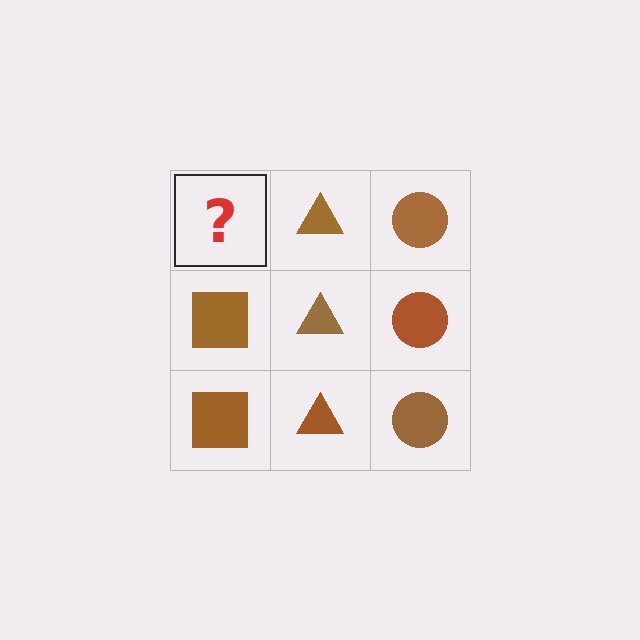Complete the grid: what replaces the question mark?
The question mark should be replaced with a brown square.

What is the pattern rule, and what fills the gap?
The rule is that each column has a consistent shape. The gap should be filled with a brown square.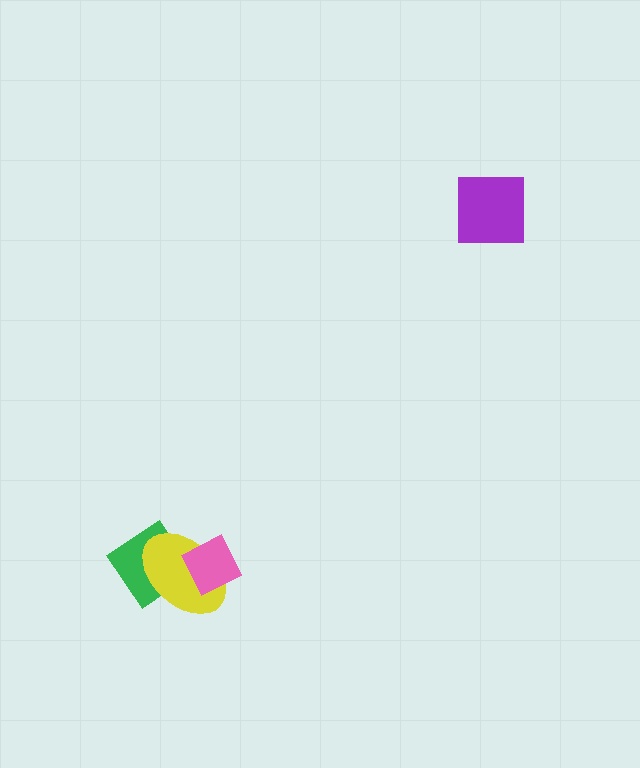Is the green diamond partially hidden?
Yes, it is partially covered by another shape.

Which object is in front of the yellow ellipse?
The pink diamond is in front of the yellow ellipse.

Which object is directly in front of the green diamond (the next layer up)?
The yellow ellipse is directly in front of the green diamond.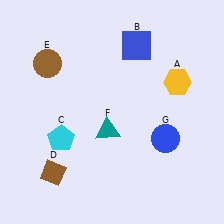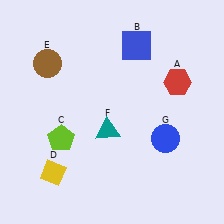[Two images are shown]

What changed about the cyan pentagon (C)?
In Image 1, C is cyan. In Image 2, it changed to lime.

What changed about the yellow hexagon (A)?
In Image 1, A is yellow. In Image 2, it changed to red.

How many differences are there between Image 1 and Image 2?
There are 3 differences between the two images.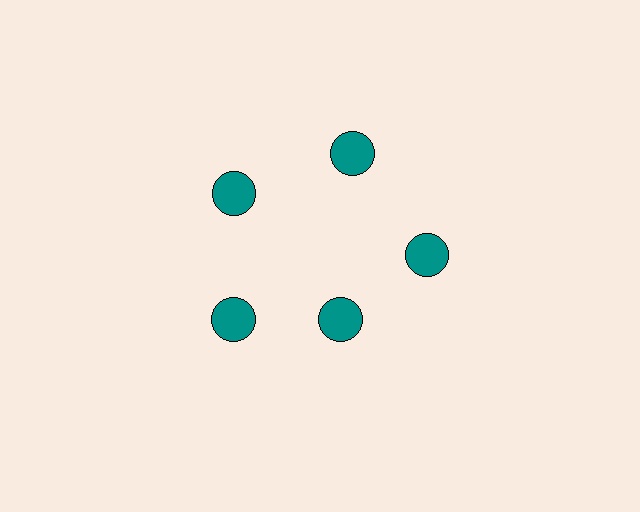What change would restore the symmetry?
The symmetry would be restored by moving it outward, back onto the ring so that all 5 circles sit at equal angles and equal distance from the center.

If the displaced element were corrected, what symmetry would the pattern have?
It would have 5-fold rotational symmetry — the pattern would map onto itself every 72 degrees.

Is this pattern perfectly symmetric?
No. The 5 teal circles are arranged in a ring, but one element near the 5 o'clock position is pulled inward toward the center, breaking the 5-fold rotational symmetry.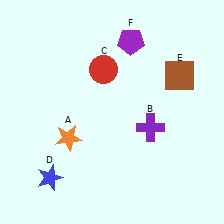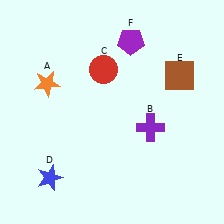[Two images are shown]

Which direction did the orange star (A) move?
The orange star (A) moved up.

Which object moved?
The orange star (A) moved up.